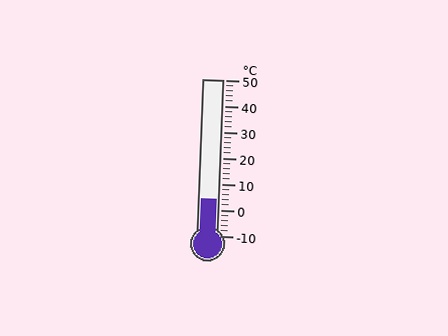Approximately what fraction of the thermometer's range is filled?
The thermometer is filled to approximately 25% of its range.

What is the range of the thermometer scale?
The thermometer scale ranges from -10°C to 50°C.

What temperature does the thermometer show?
The thermometer shows approximately 4°C.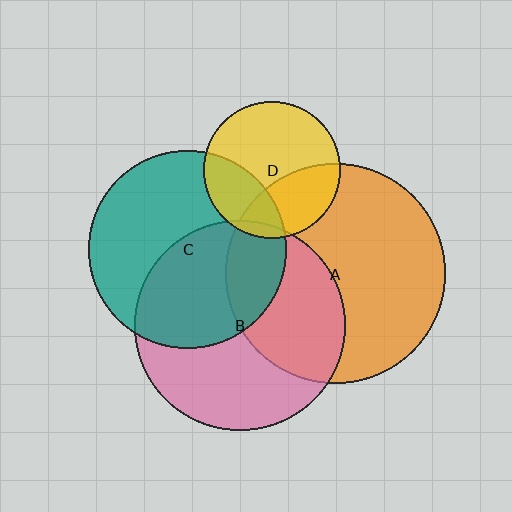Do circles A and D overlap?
Yes.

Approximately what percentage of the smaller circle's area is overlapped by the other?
Approximately 35%.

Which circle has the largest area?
Circle A (orange).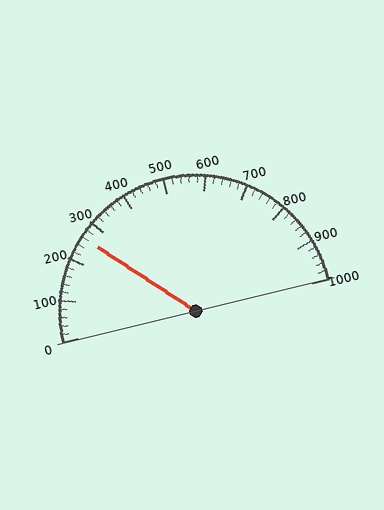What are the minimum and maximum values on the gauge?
The gauge ranges from 0 to 1000.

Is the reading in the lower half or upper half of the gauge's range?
The reading is in the lower half of the range (0 to 1000).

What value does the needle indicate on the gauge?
The needle indicates approximately 260.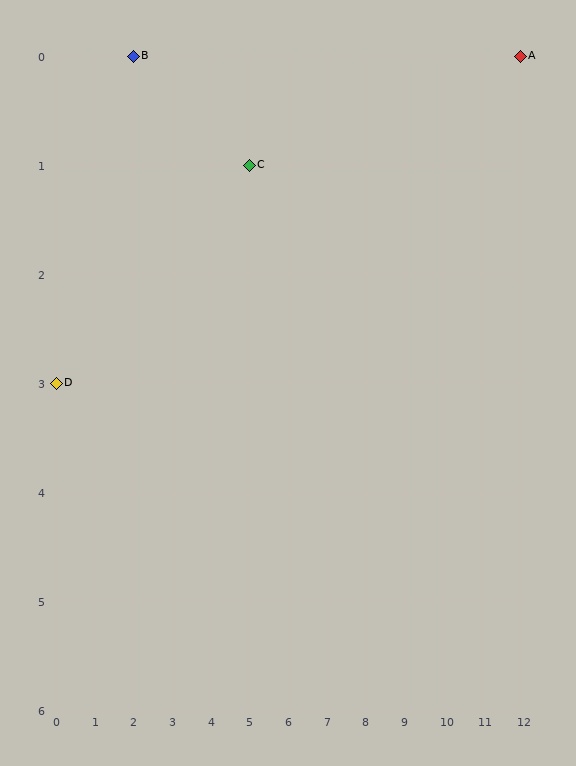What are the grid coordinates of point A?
Point A is at grid coordinates (12, 0).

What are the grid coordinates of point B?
Point B is at grid coordinates (2, 0).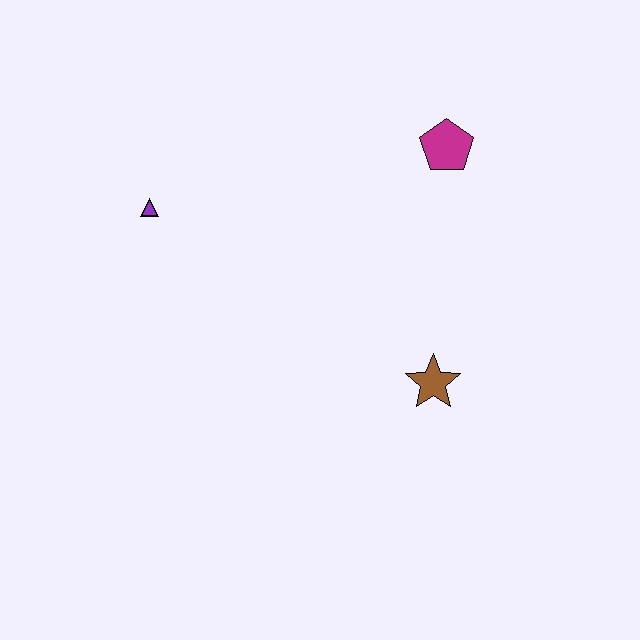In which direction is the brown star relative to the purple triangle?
The brown star is to the right of the purple triangle.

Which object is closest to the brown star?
The magenta pentagon is closest to the brown star.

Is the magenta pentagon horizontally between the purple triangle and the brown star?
No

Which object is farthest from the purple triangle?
The brown star is farthest from the purple triangle.